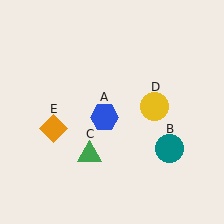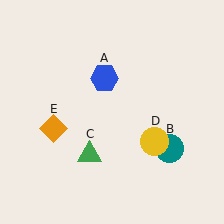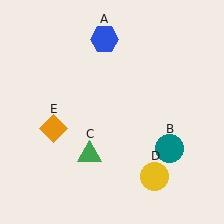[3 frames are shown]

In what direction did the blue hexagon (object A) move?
The blue hexagon (object A) moved up.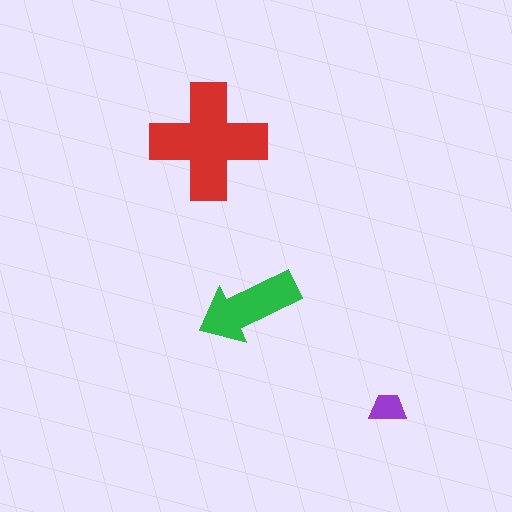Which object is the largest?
The red cross.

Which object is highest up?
The red cross is topmost.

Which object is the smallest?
The purple trapezoid.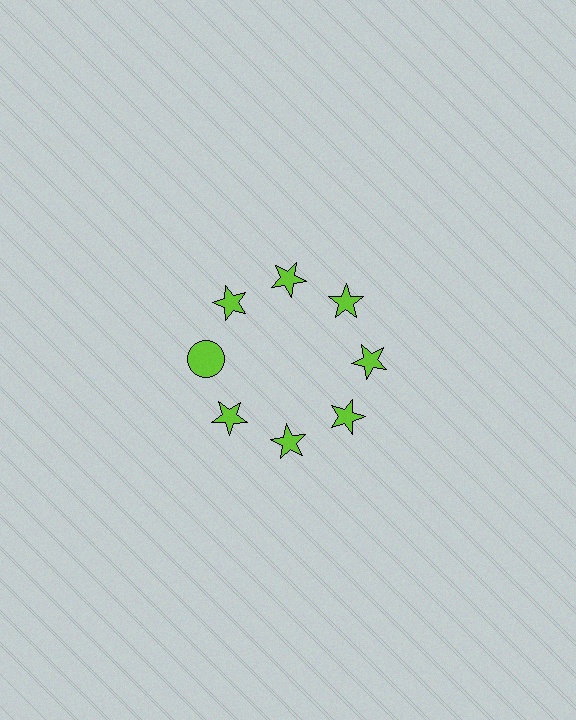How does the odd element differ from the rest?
It has a different shape: circle instead of star.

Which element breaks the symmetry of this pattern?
The lime circle at roughly the 9 o'clock position breaks the symmetry. All other shapes are lime stars.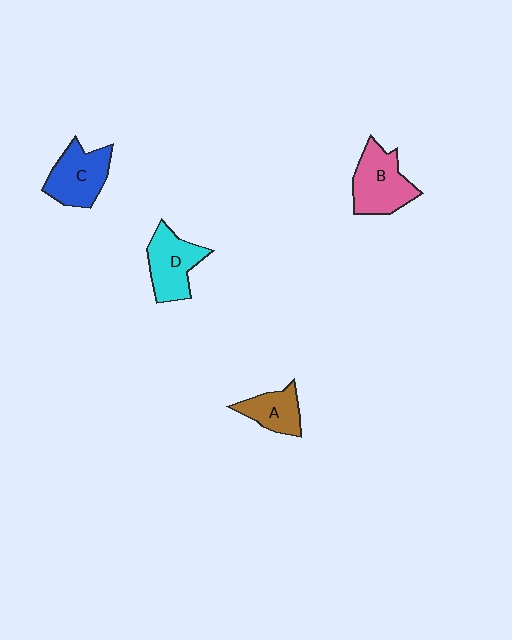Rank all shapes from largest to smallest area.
From largest to smallest: B (pink), C (blue), D (cyan), A (brown).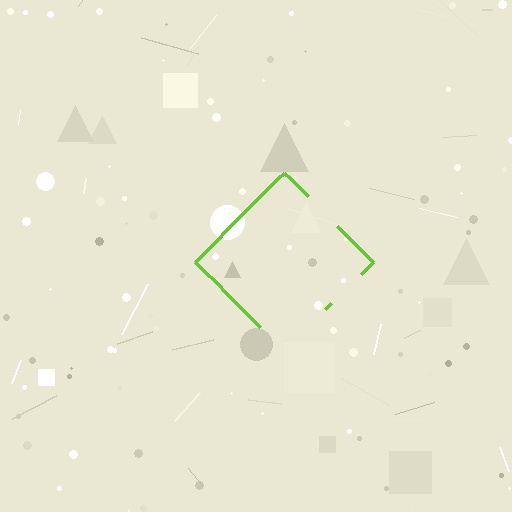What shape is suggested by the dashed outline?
The dashed outline suggests a diamond.